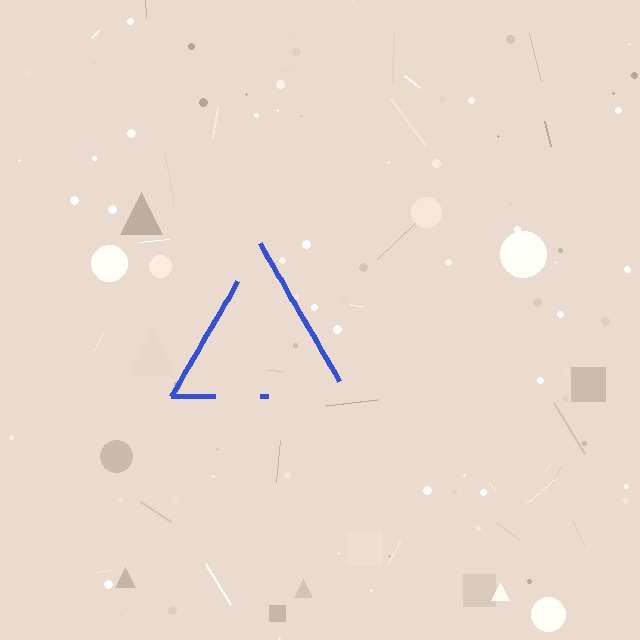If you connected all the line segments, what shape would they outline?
They would outline a triangle.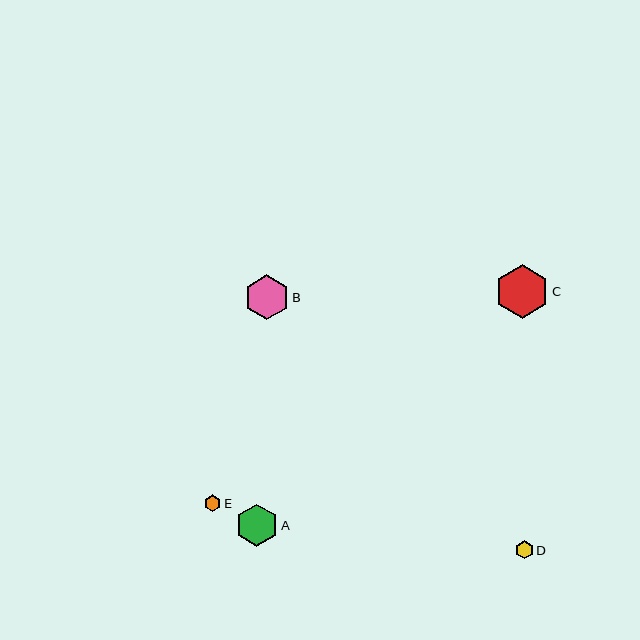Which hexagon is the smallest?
Hexagon E is the smallest with a size of approximately 17 pixels.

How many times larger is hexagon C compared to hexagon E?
Hexagon C is approximately 3.2 times the size of hexagon E.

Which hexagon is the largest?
Hexagon C is the largest with a size of approximately 54 pixels.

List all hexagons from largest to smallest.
From largest to smallest: C, B, A, D, E.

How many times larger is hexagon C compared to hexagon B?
Hexagon C is approximately 1.2 times the size of hexagon B.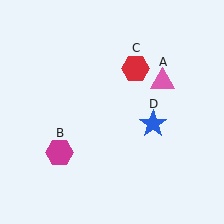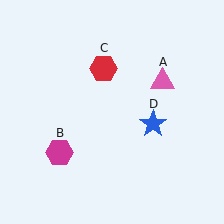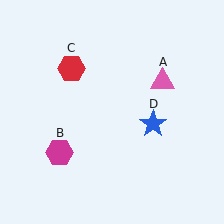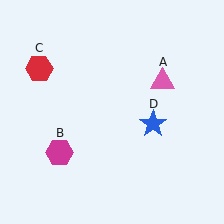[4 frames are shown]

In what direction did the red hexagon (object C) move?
The red hexagon (object C) moved left.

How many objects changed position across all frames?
1 object changed position: red hexagon (object C).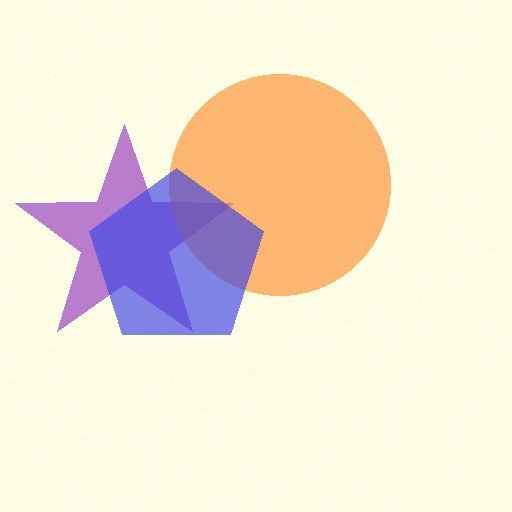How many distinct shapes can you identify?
There are 3 distinct shapes: a purple star, an orange circle, a blue pentagon.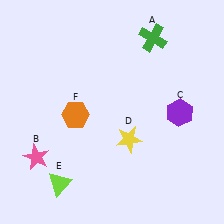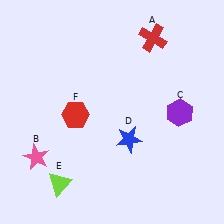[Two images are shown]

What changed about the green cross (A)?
In Image 1, A is green. In Image 2, it changed to red.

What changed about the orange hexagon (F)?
In Image 1, F is orange. In Image 2, it changed to red.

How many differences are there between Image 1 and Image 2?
There are 3 differences between the two images.